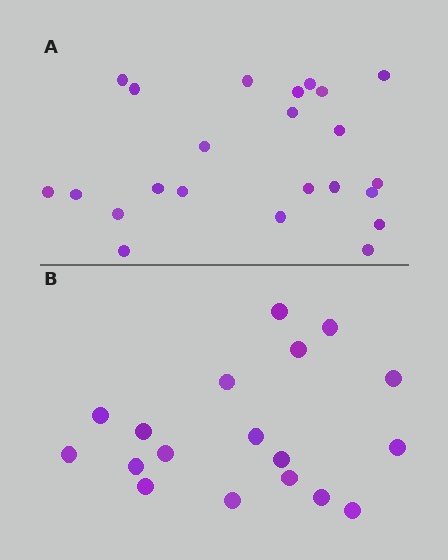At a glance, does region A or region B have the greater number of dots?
Region A (the top region) has more dots.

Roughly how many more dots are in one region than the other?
Region A has about 5 more dots than region B.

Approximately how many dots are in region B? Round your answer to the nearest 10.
About 20 dots. (The exact count is 18, which rounds to 20.)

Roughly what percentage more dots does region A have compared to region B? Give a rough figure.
About 30% more.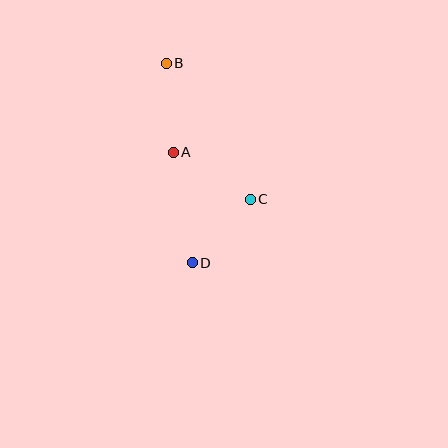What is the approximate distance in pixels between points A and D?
The distance between A and D is approximately 112 pixels.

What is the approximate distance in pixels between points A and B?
The distance between A and B is approximately 89 pixels.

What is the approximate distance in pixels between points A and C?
The distance between A and C is approximately 90 pixels.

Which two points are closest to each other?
Points C and D are closest to each other.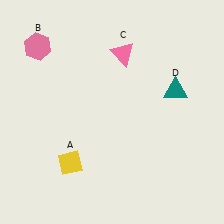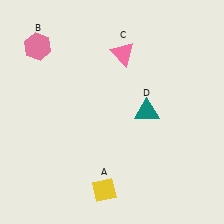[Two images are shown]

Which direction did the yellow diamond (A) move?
The yellow diamond (A) moved right.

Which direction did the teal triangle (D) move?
The teal triangle (D) moved left.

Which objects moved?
The objects that moved are: the yellow diamond (A), the teal triangle (D).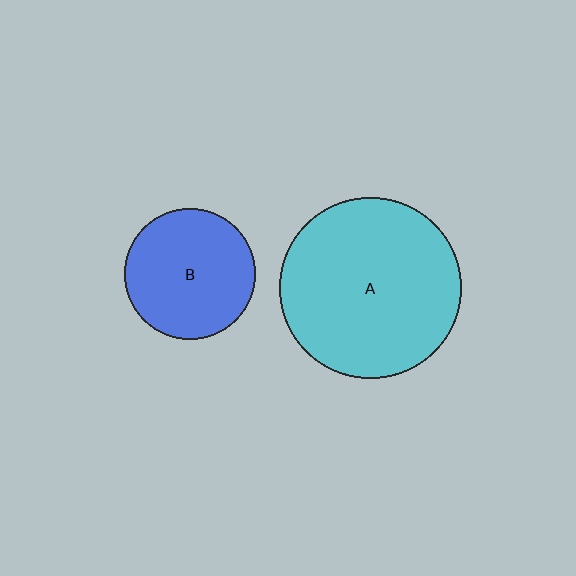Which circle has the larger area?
Circle A (cyan).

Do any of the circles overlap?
No, none of the circles overlap.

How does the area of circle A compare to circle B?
Approximately 1.9 times.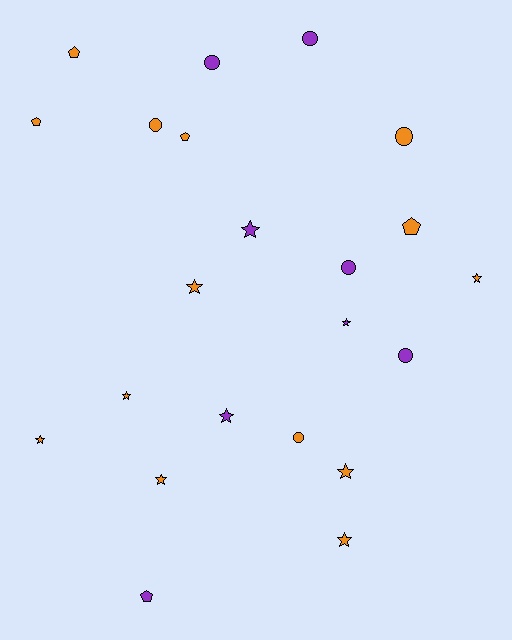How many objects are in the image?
There are 22 objects.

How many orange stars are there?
There are 7 orange stars.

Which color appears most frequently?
Orange, with 14 objects.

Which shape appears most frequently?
Star, with 10 objects.